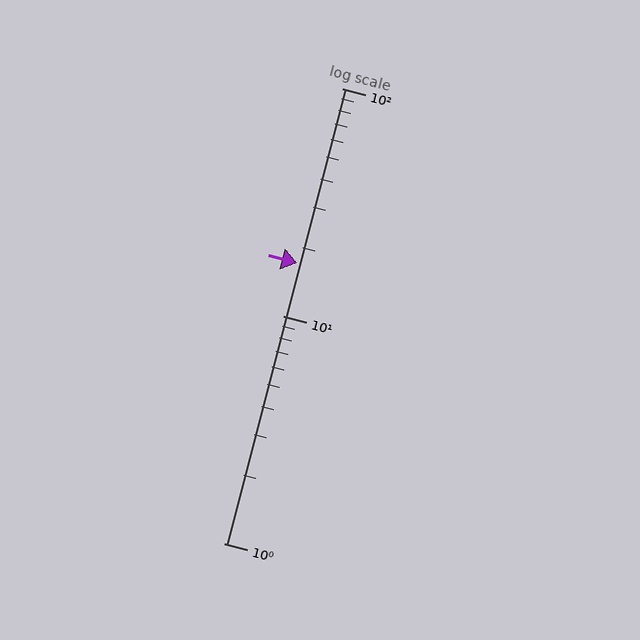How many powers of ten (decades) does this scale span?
The scale spans 2 decades, from 1 to 100.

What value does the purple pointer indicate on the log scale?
The pointer indicates approximately 17.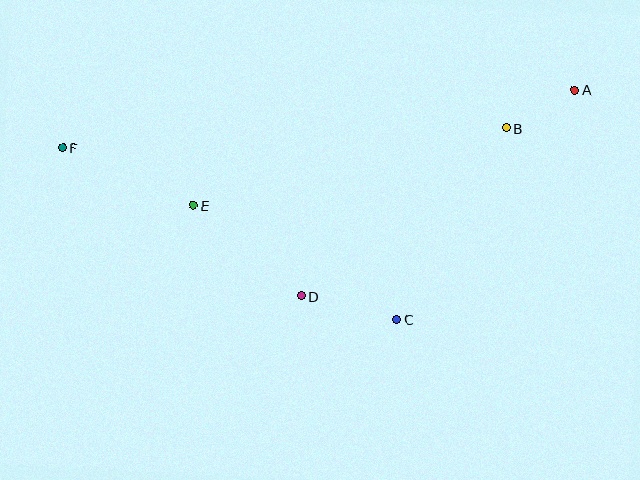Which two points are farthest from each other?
Points A and F are farthest from each other.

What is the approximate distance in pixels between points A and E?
The distance between A and E is approximately 398 pixels.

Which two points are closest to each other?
Points A and B are closest to each other.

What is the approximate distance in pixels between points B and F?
The distance between B and F is approximately 444 pixels.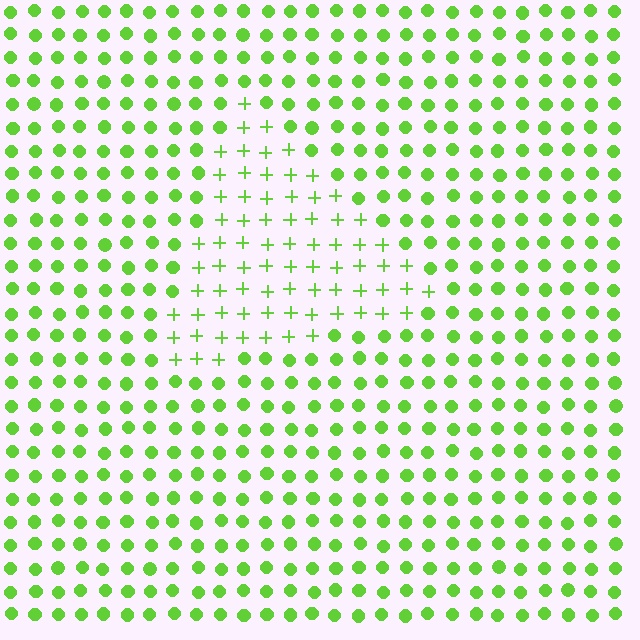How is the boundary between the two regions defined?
The boundary is defined by a change in element shape: plus signs inside vs. circles outside. All elements share the same color and spacing.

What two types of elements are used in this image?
The image uses plus signs inside the triangle region and circles outside it.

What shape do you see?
I see a triangle.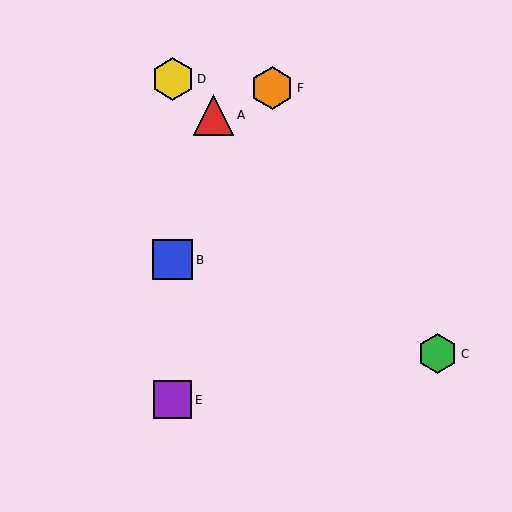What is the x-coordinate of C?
Object C is at x≈438.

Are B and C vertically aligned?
No, B is at x≈173 and C is at x≈438.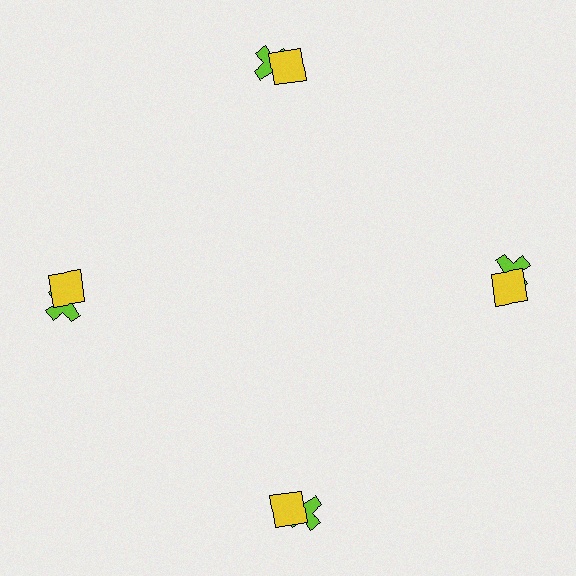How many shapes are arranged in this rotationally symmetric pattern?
There are 8 shapes, arranged in 4 groups of 2.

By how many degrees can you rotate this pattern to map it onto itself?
The pattern maps onto itself every 90 degrees of rotation.